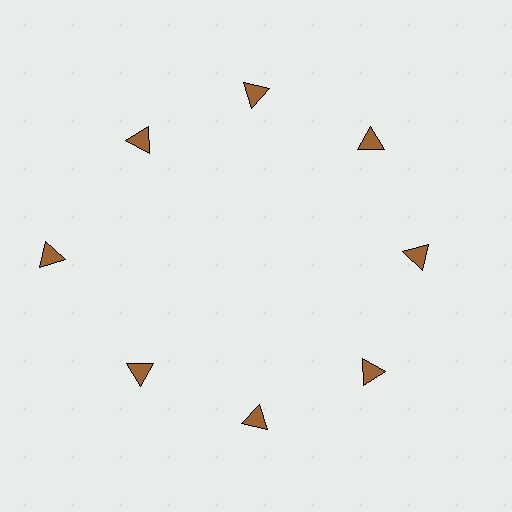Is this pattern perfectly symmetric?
No. The 8 brown triangles are arranged in a ring, but one element near the 9 o'clock position is pushed outward from the center, breaking the 8-fold rotational symmetry.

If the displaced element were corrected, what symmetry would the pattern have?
It would have 8-fold rotational symmetry — the pattern would map onto itself every 45 degrees.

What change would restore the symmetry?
The symmetry would be restored by moving it inward, back onto the ring so that all 8 triangles sit at equal angles and equal distance from the center.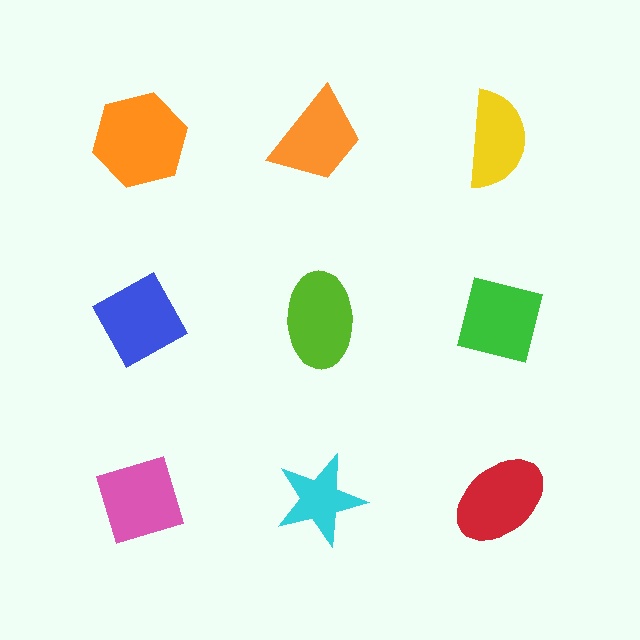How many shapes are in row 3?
3 shapes.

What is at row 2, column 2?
A lime ellipse.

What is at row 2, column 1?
A blue diamond.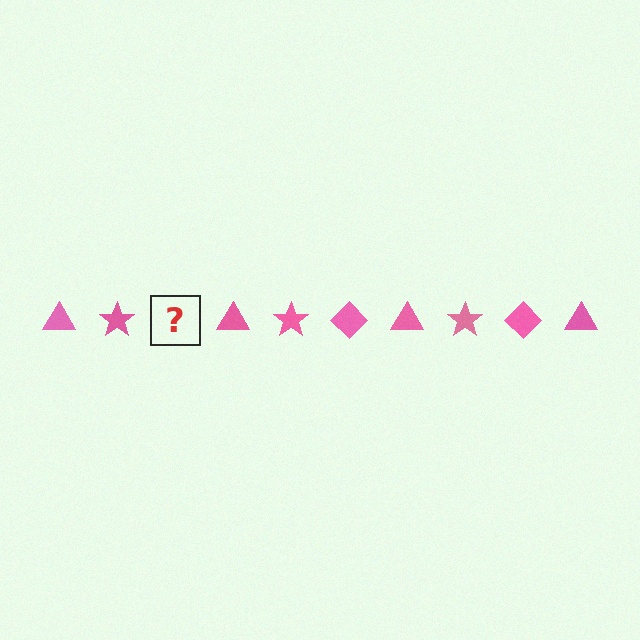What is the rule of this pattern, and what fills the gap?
The rule is that the pattern cycles through triangle, star, diamond shapes in pink. The gap should be filled with a pink diamond.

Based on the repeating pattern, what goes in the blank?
The blank should be a pink diamond.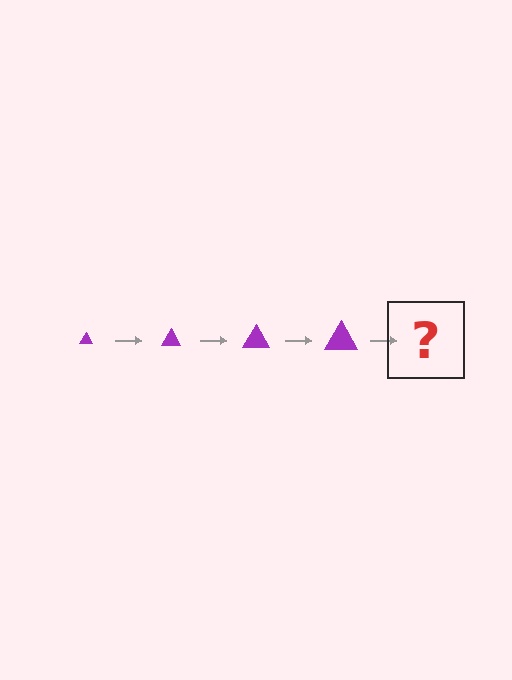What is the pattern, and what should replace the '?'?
The pattern is that the triangle gets progressively larger each step. The '?' should be a purple triangle, larger than the previous one.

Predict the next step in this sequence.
The next step is a purple triangle, larger than the previous one.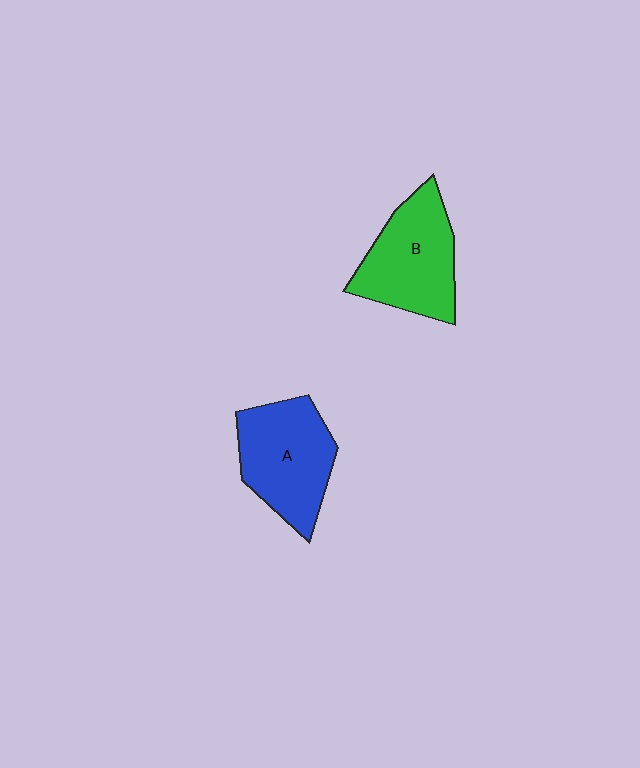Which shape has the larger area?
Shape A (blue).